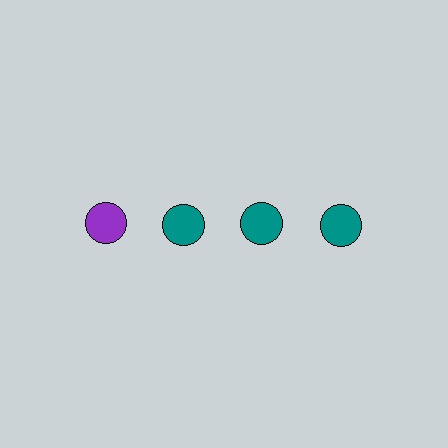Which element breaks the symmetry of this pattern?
The purple circle in the top row, leftmost column breaks the symmetry. All other shapes are teal circles.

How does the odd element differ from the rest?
It has a different color: purple instead of teal.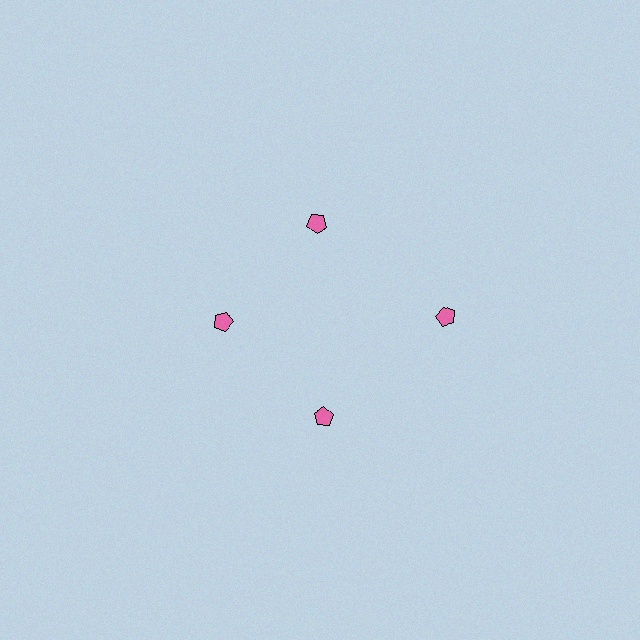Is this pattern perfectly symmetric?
No. The 4 pink pentagons are arranged in a ring, but one element near the 3 o'clock position is pushed outward from the center, breaking the 4-fold rotational symmetry.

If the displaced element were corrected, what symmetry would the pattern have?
It would have 4-fold rotational symmetry — the pattern would map onto itself every 90 degrees.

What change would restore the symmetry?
The symmetry would be restored by moving it inward, back onto the ring so that all 4 pentagons sit at equal angles and equal distance from the center.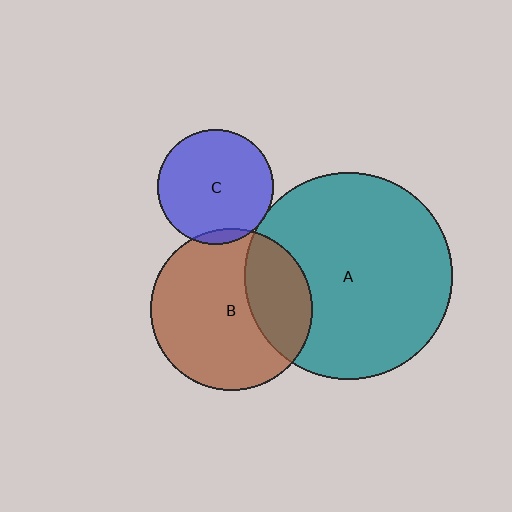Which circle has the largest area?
Circle A (teal).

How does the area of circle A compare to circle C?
Approximately 3.2 times.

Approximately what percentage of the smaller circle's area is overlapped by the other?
Approximately 30%.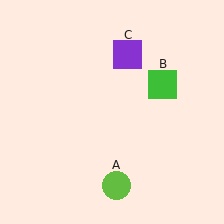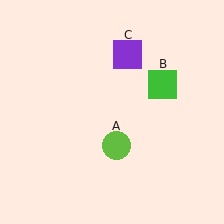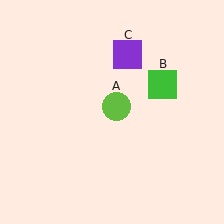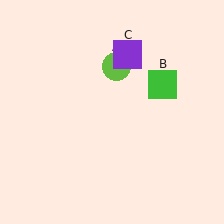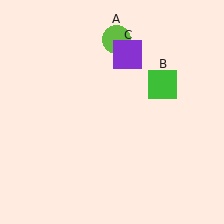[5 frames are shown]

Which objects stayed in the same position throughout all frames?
Green square (object B) and purple square (object C) remained stationary.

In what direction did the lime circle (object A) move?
The lime circle (object A) moved up.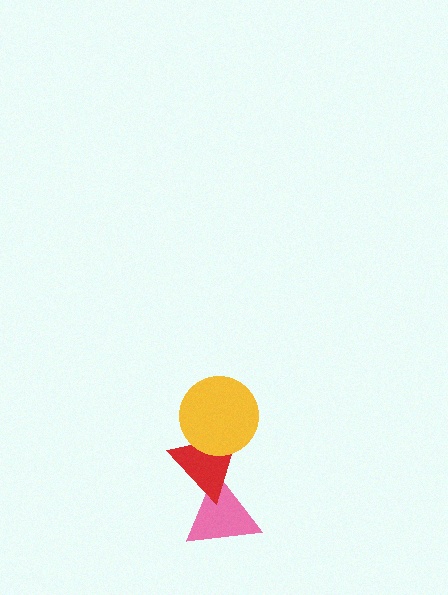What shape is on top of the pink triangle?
The red triangle is on top of the pink triangle.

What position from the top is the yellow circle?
The yellow circle is 1st from the top.